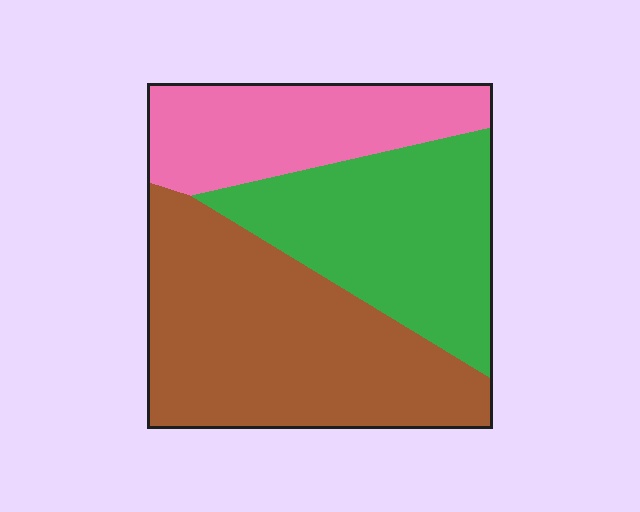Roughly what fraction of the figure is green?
Green takes up about one third (1/3) of the figure.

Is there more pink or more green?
Green.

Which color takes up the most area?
Brown, at roughly 45%.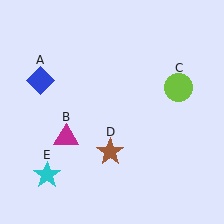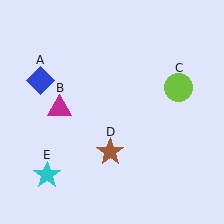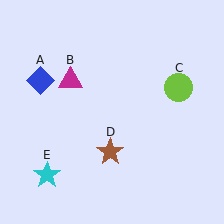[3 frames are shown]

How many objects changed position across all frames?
1 object changed position: magenta triangle (object B).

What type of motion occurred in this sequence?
The magenta triangle (object B) rotated clockwise around the center of the scene.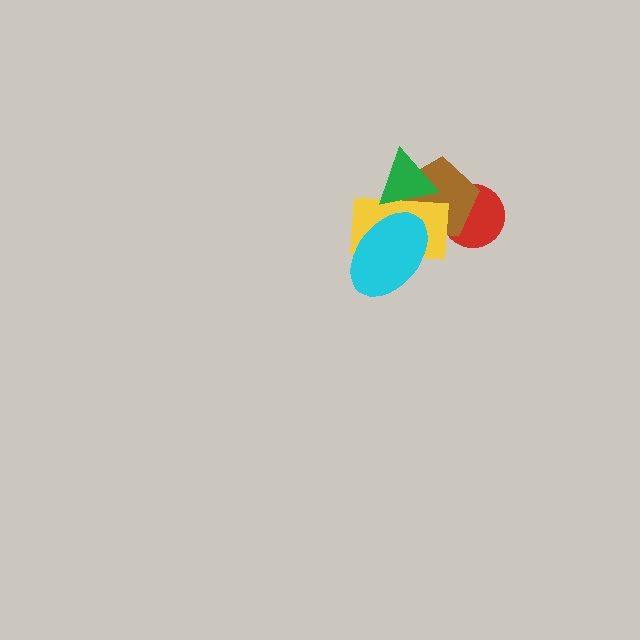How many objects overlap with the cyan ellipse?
2 objects overlap with the cyan ellipse.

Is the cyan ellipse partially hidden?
No, no other shape covers it.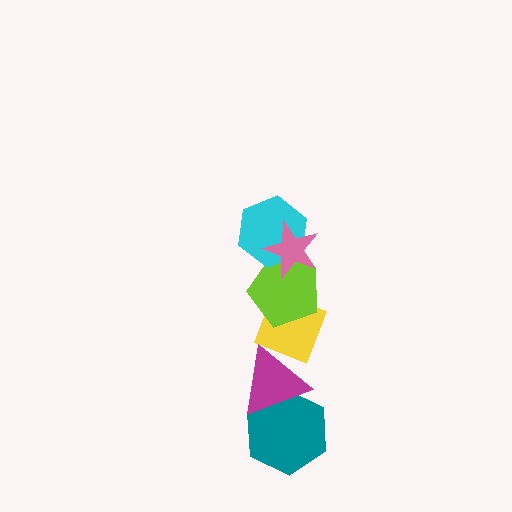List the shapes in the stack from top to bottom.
From top to bottom: the pink star, the cyan hexagon, the lime pentagon, the yellow diamond, the magenta triangle, the teal hexagon.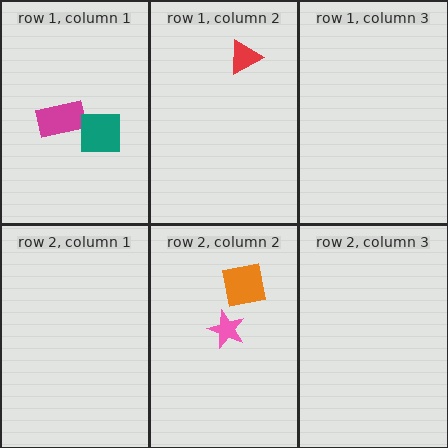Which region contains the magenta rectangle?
The row 1, column 1 region.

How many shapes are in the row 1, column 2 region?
1.